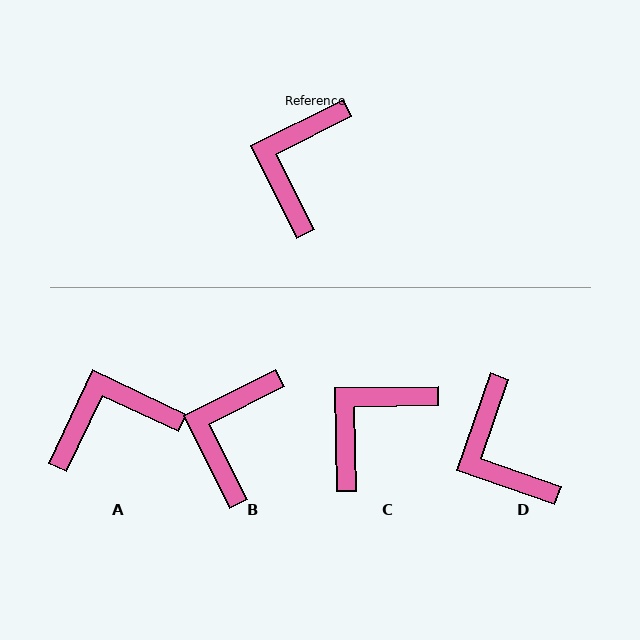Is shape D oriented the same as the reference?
No, it is off by about 44 degrees.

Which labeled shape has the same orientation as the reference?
B.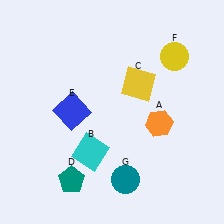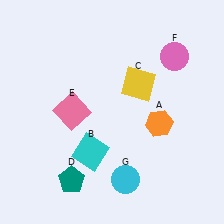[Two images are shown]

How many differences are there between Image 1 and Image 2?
There are 3 differences between the two images.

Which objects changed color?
E changed from blue to pink. F changed from yellow to pink. G changed from teal to cyan.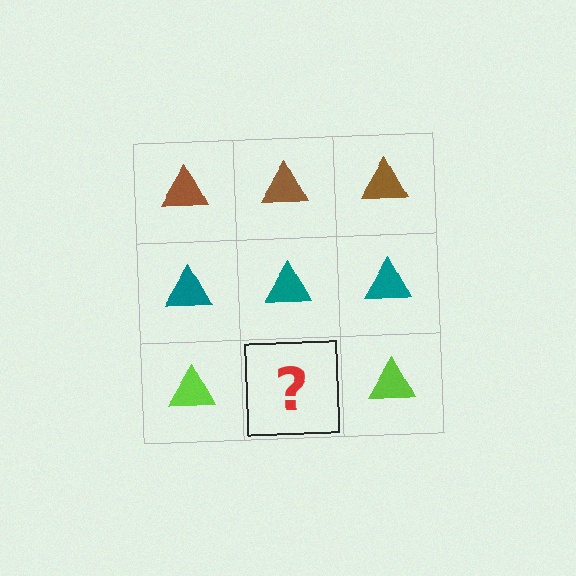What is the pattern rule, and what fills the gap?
The rule is that each row has a consistent color. The gap should be filled with a lime triangle.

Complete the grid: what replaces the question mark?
The question mark should be replaced with a lime triangle.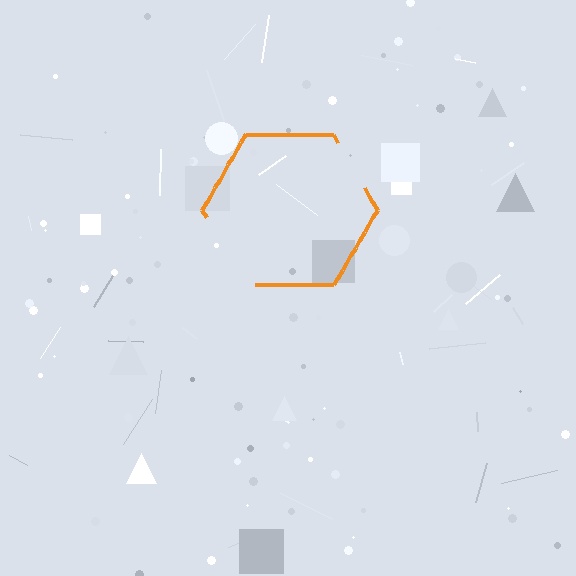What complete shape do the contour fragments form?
The contour fragments form a hexagon.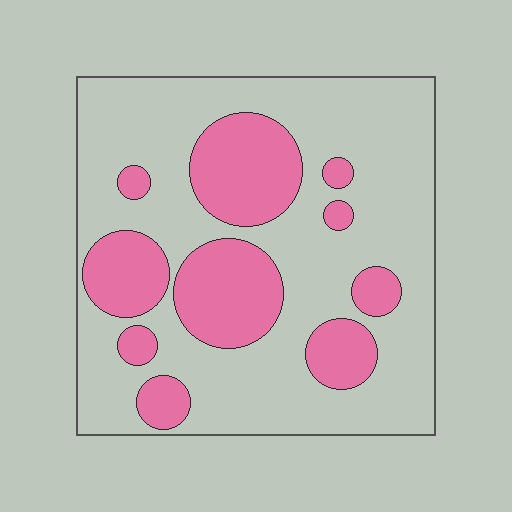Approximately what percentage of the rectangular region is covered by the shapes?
Approximately 30%.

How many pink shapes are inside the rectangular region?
10.